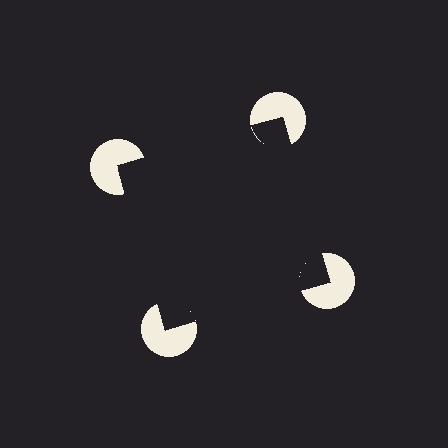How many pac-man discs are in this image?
There are 4 — one at each vertex of the illusory square.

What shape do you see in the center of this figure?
An illusory square — its edges are inferred from the aligned wedge cuts in the pac-man discs, not physically drawn.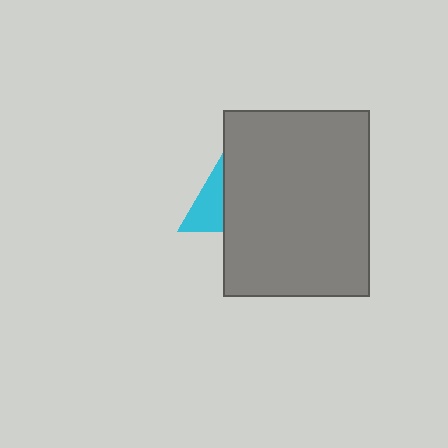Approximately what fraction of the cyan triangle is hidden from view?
Roughly 50% of the cyan triangle is hidden behind the gray rectangle.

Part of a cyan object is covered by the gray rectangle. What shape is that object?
It is a triangle.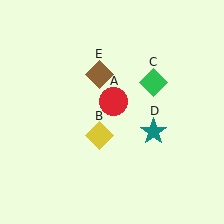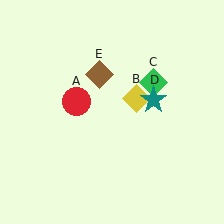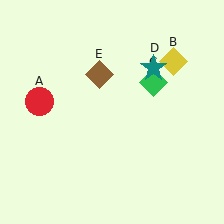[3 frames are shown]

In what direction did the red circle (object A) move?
The red circle (object A) moved left.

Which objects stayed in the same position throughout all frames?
Green diamond (object C) and brown diamond (object E) remained stationary.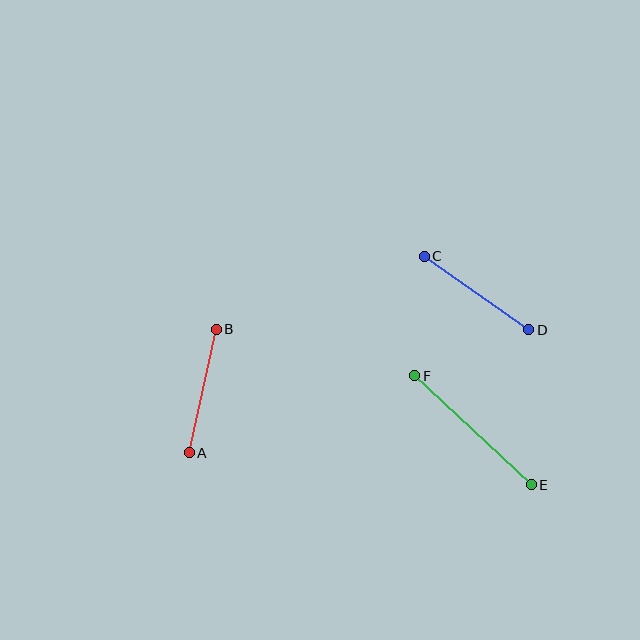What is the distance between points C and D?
The distance is approximately 128 pixels.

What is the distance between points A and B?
The distance is approximately 126 pixels.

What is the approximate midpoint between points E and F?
The midpoint is at approximately (473, 430) pixels.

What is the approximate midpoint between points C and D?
The midpoint is at approximately (477, 293) pixels.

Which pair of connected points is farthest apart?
Points E and F are farthest apart.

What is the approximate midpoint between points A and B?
The midpoint is at approximately (203, 391) pixels.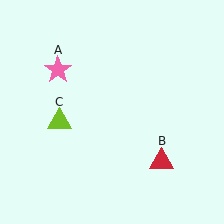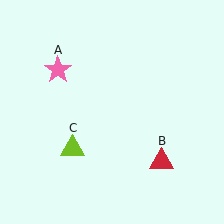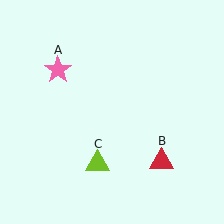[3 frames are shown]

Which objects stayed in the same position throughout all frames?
Pink star (object A) and red triangle (object B) remained stationary.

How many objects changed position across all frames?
1 object changed position: lime triangle (object C).